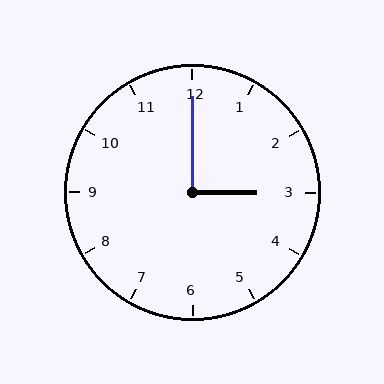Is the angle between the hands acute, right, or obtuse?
It is right.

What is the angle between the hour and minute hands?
Approximately 90 degrees.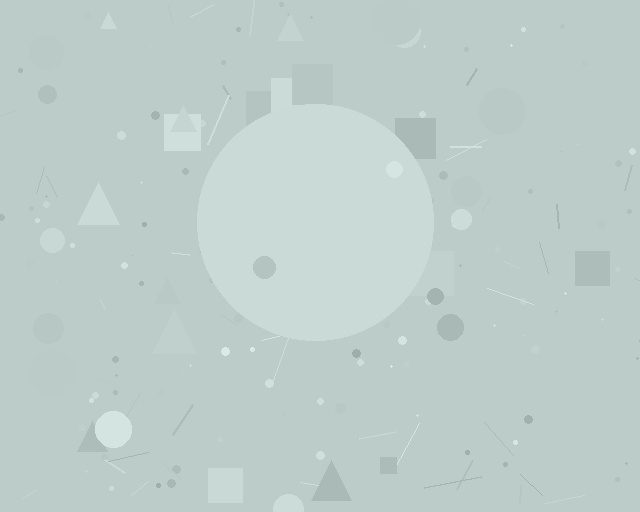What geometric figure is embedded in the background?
A circle is embedded in the background.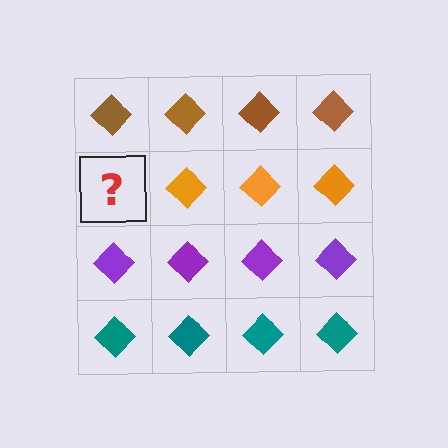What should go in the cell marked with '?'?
The missing cell should contain an orange diamond.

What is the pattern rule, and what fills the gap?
The rule is that each row has a consistent color. The gap should be filled with an orange diamond.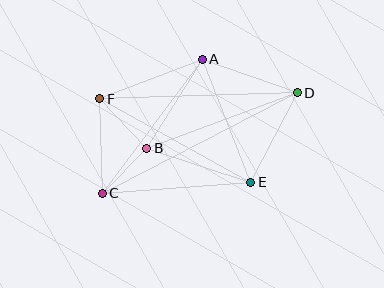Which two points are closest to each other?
Points B and C are closest to each other.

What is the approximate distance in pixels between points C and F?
The distance between C and F is approximately 95 pixels.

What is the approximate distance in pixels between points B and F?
The distance between B and F is approximately 69 pixels.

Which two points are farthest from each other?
Points C and D are farthest from each other.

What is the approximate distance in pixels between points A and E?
The distance between A and E is approximately 132 pixels.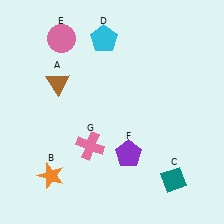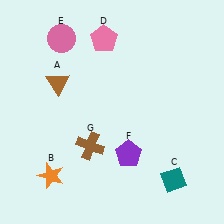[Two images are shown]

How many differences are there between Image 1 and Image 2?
There are 2 differences between the two images.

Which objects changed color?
D changed from cyan to pink. G changed from pink to brown.